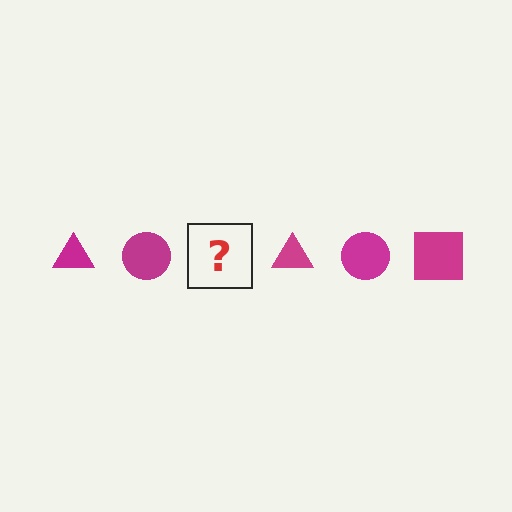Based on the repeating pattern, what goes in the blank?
The blank should be a magenta square.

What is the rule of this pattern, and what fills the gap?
The rule is that the pattern cycles through triangle, circle, square shapes in magenta. The gap should be filled with a magenta square.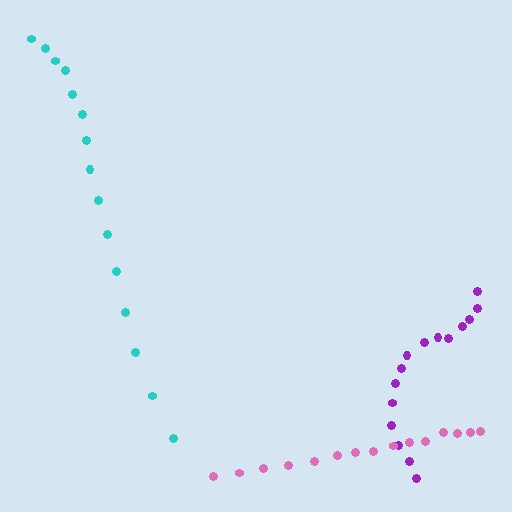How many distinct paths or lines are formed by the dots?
There are 3 distinct paths.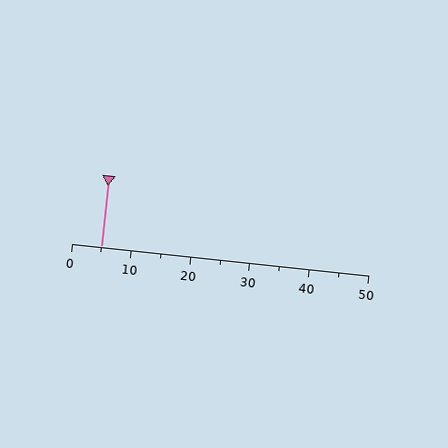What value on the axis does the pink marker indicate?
The marker indicates approximately 5.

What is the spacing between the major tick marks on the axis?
The major ticks are spaced 10 apart.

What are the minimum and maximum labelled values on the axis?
The axis runs from 0 to 50.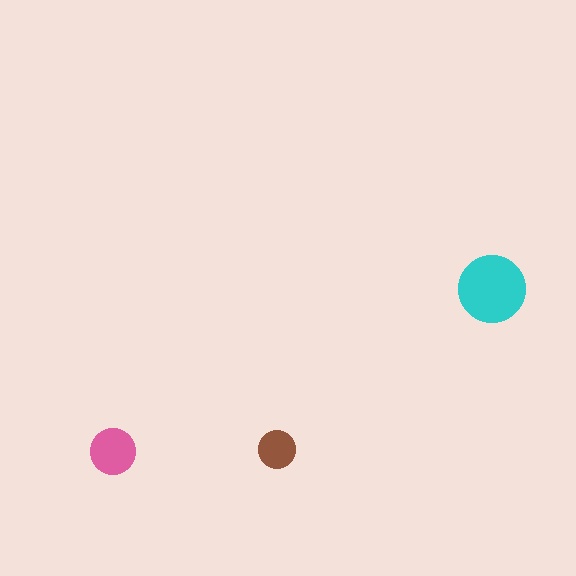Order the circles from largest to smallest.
the cyan one, the pink one, the brown one.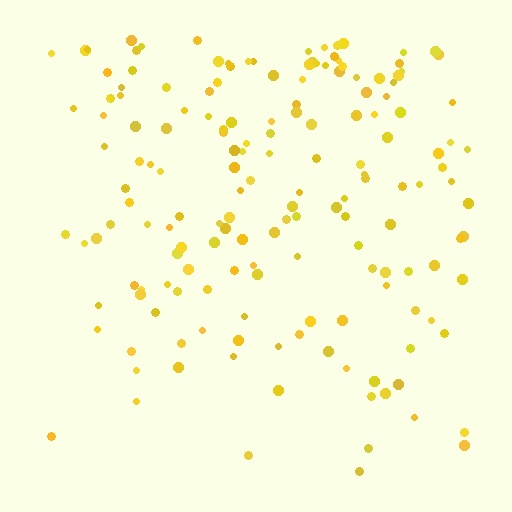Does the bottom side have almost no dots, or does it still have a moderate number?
Still a moderate number, just noticeably fewer than the top.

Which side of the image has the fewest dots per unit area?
The bottom.